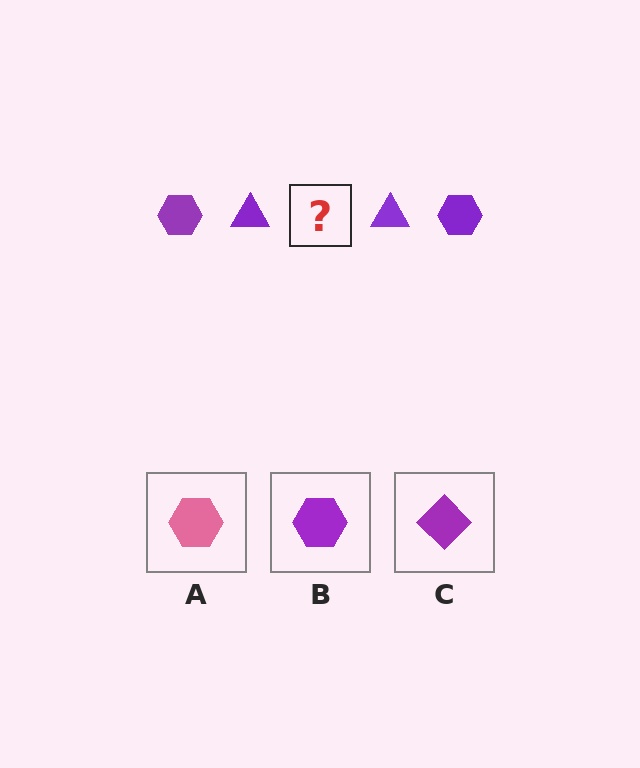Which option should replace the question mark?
Option B.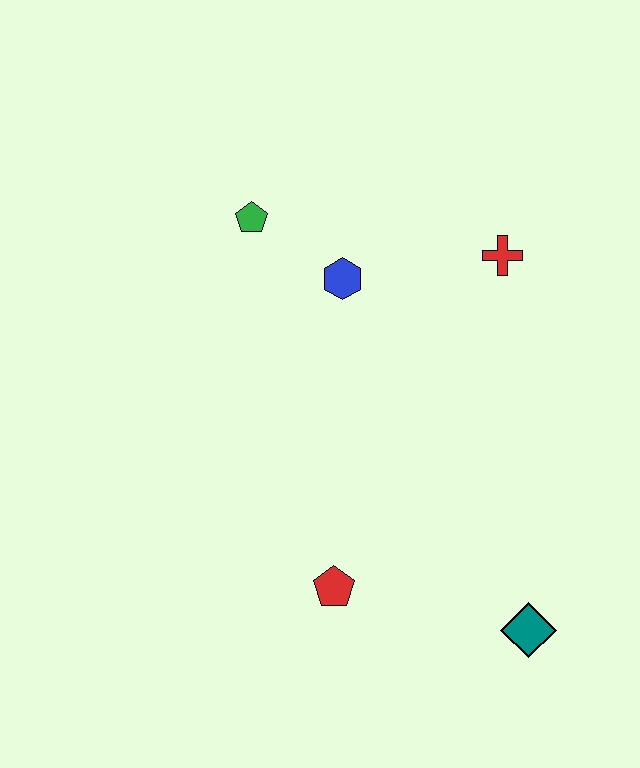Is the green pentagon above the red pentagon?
Yes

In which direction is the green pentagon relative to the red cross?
The green pentagon is to the left of the red cross.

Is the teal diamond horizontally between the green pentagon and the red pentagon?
No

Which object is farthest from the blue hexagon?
The teal diamond is farthest from the blue hexagon.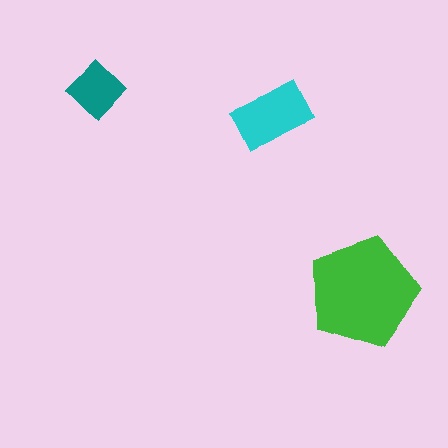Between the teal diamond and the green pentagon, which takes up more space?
The green pentagon.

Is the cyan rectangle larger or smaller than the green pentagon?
Smaller.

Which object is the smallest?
The teal diamond.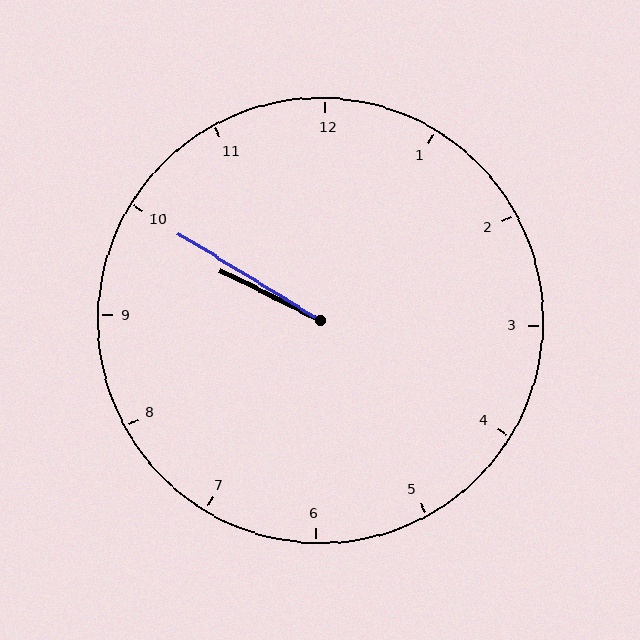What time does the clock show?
9:50.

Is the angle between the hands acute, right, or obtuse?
It is acute.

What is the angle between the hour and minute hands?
Approximately 5 degrees.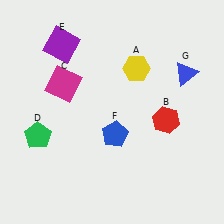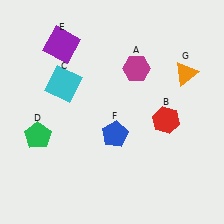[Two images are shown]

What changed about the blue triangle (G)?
In Image 1, G is blue. In Image 2, it changed to orange.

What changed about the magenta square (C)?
In Image 1, C is magenta. In Image 2, it changed to cyan.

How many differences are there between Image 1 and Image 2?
There are 3 differences between the two images.